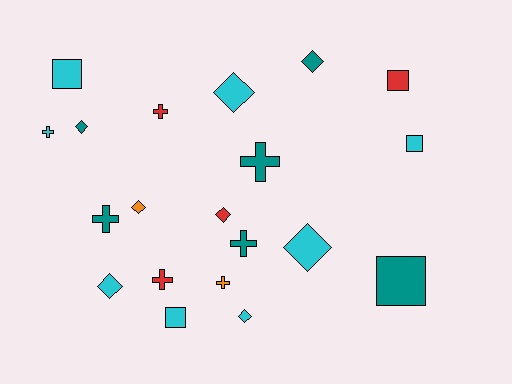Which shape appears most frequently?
Diamond, with 8 objects.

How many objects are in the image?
There are 20 objects.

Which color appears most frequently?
Cyan, with 8 objects.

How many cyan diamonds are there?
There are 4 cyan diamonds.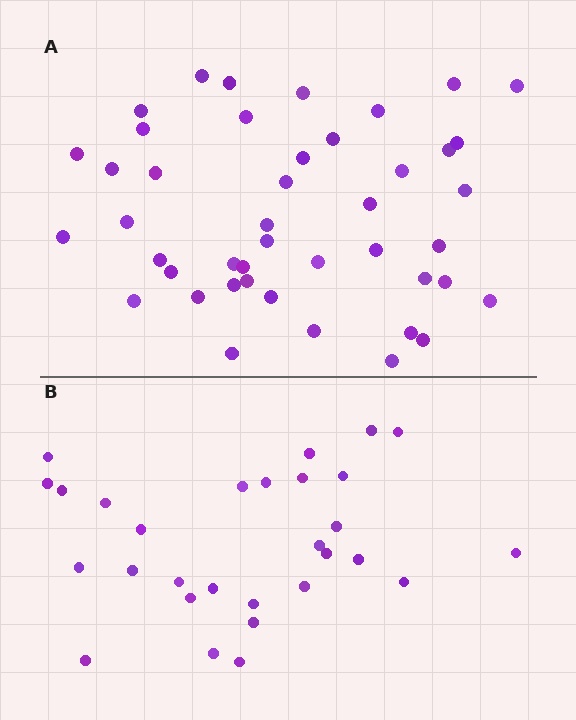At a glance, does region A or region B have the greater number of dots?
Region A (the top region) has more dots.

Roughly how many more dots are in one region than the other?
Region A has approximately 15 more dots than region B.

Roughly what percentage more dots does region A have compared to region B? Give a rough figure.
About 50% more.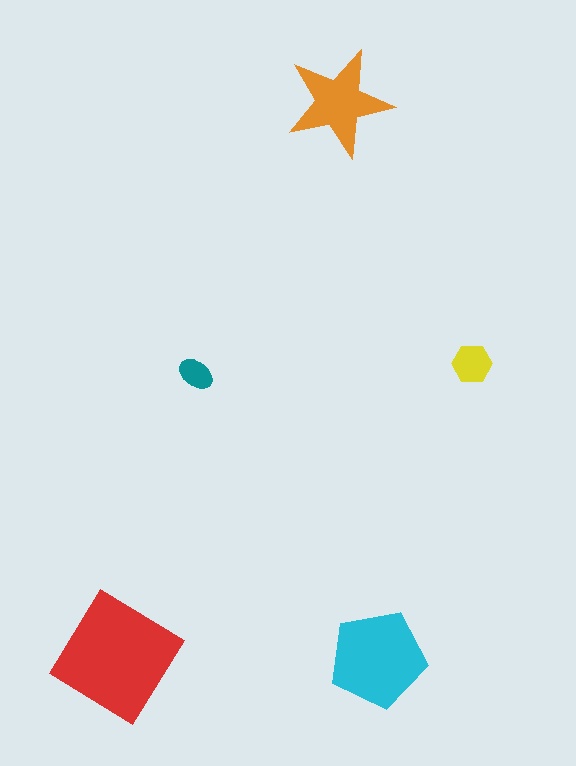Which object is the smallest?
The teal ellipse.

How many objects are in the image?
There are 5 objects in the image.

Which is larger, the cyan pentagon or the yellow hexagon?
The cyan pentagon.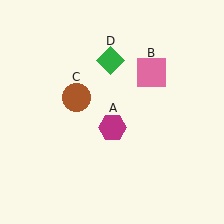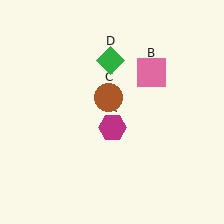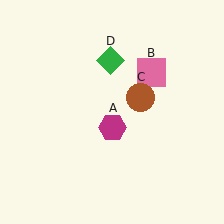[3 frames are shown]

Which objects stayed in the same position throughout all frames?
Magenta hexagon (object A) and pink square (object B) and green diamond (object D) remained stationary.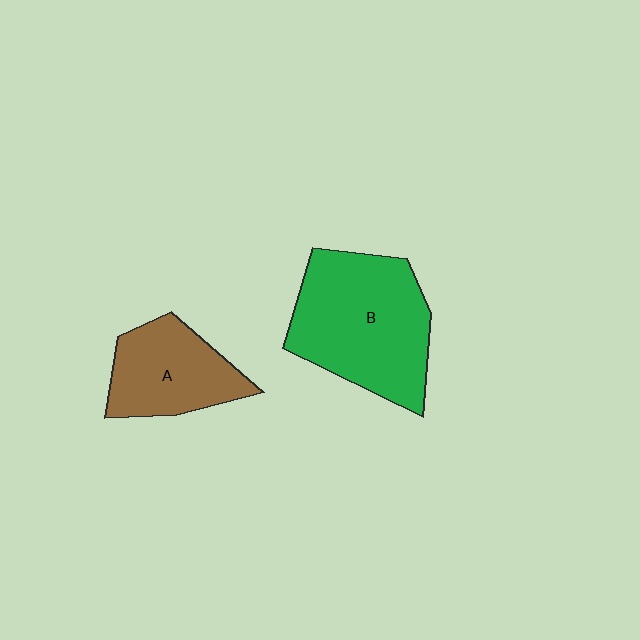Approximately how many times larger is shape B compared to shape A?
Approximately 1.6 times.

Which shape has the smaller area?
Shape A (brown).